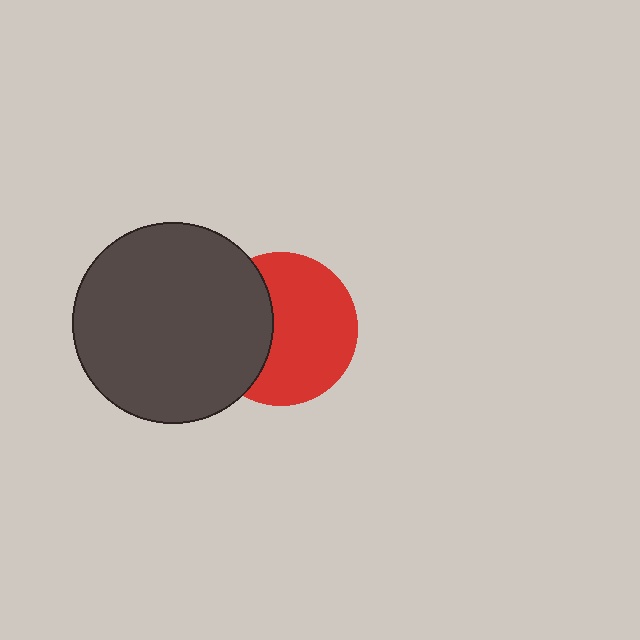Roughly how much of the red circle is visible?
About half of it is visible (roughly 64%).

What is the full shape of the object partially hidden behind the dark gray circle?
The partially hidden object is a red circle.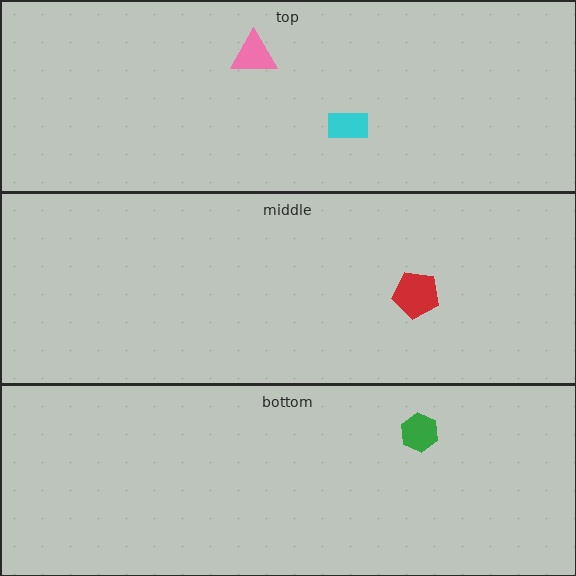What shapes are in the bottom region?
The green hexagon.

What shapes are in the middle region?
The red pentagon.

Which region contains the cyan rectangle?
The top region.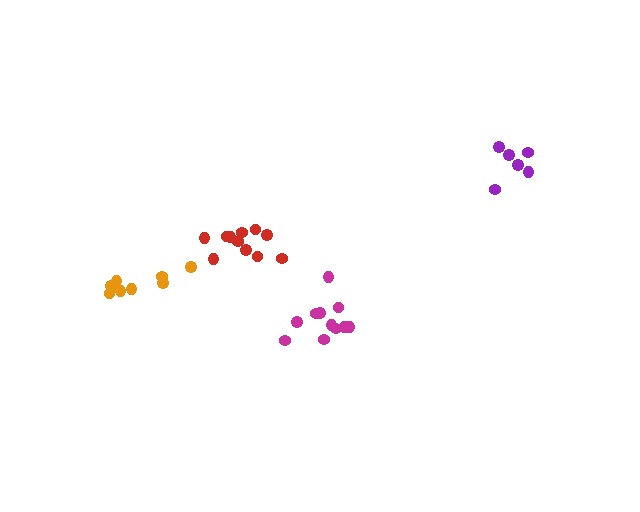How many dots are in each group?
Group 1: 8 dots, Group 2: 6 dots, Group 3: 11 dots, Group 4: 11 dots (36 total).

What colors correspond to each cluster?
The clusters are colored: orange, purple, magenta, red.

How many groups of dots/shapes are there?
There are 4 groups.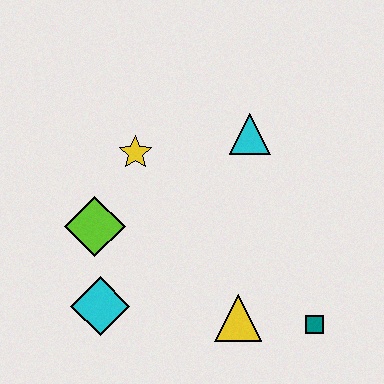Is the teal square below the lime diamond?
Yes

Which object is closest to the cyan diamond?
The lime diamond is closest to the cyan diamond.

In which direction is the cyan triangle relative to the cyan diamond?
The cyan triangle is above the cyan diamond.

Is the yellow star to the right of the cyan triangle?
No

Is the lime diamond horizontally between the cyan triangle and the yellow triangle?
No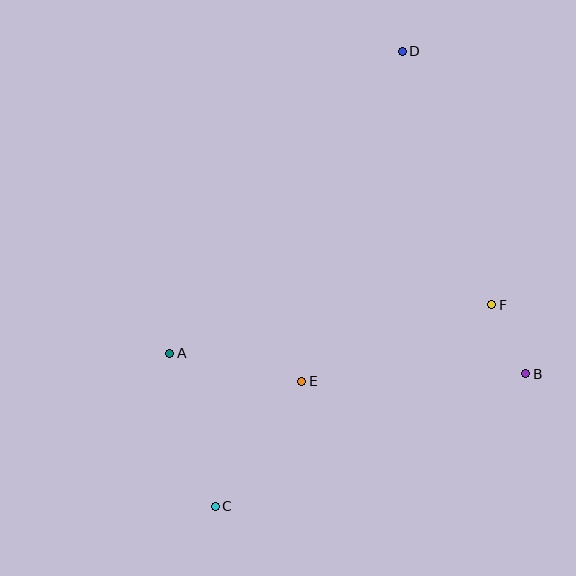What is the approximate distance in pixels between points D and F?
The distance between D and F is approximately 269 pixels.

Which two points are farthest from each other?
Points C and D are farthest from each other.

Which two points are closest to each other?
Points B and F are closest to each other.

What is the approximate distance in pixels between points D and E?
The distance between D and E is approximately 345 pixels.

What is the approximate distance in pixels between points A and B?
The distance between A and B is approximately 357 pixels.